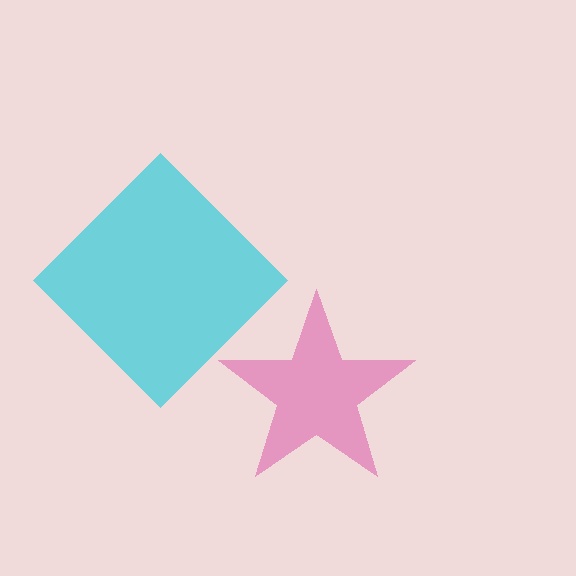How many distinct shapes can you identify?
There are 2 distinct shapes: a pink star, a cyan diamond.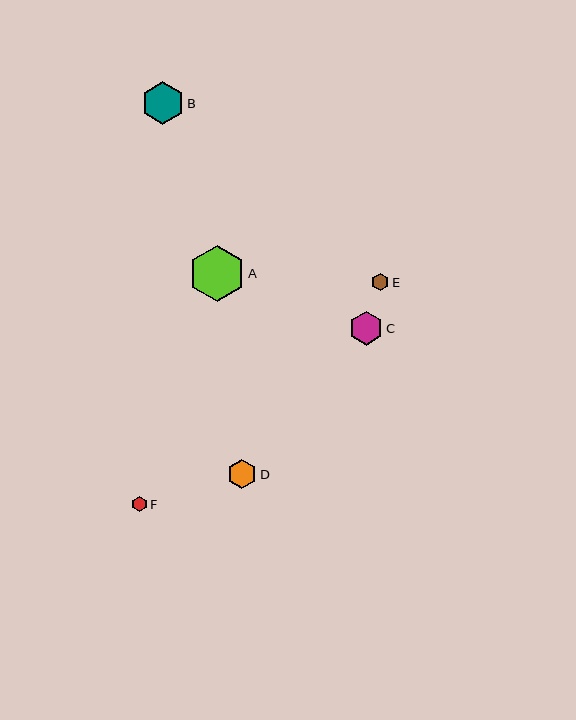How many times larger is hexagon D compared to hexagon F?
Hexagon D is approximately 1.9 times the size of hexagon F.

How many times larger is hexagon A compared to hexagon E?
Hexagon A is approximately 3.2 times the size of hexagon E.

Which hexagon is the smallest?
Hexagon F is the smallest with a size of approximately 15 pixels.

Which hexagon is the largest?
Hexagon A is the largest with a size of approximately 56 pixels.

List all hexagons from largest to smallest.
From largest to smallest: A, B, C, D, E, F.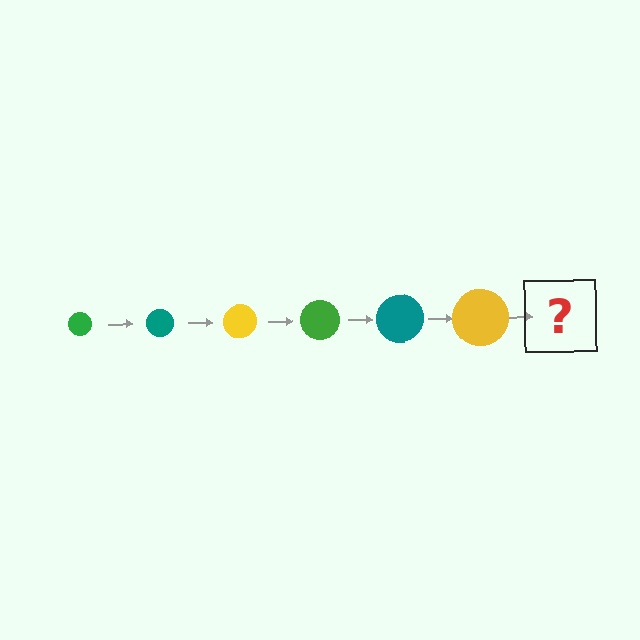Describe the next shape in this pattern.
It should be a green circle, larger than the previous one.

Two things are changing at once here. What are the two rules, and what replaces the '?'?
The two rules are that the circle grows larger each step and the color cycles through green, teal, and yellow. The '?' should be a green circle, larger than the previous one.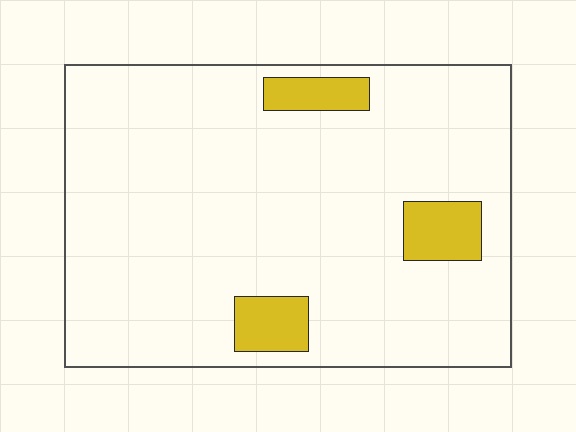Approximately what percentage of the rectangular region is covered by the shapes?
Approximately 10%.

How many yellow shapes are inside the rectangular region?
3.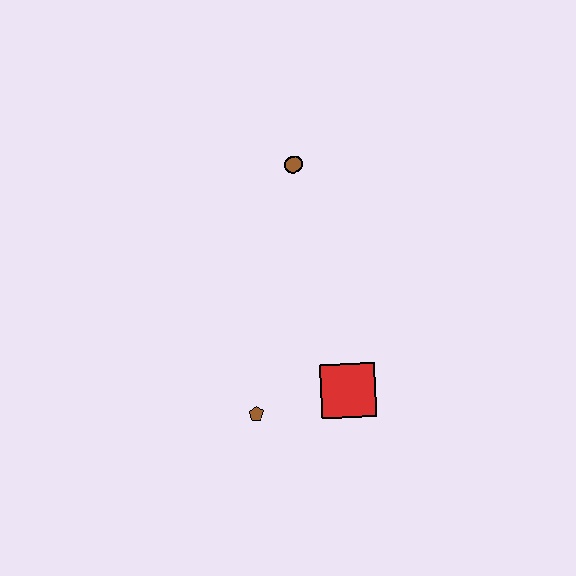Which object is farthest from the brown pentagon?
The brown circle is farthest from the brown pentagon.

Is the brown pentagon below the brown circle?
Yes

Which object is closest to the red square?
The brown pentagon is closest to the red square.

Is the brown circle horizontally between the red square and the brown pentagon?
Yes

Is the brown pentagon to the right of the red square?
No